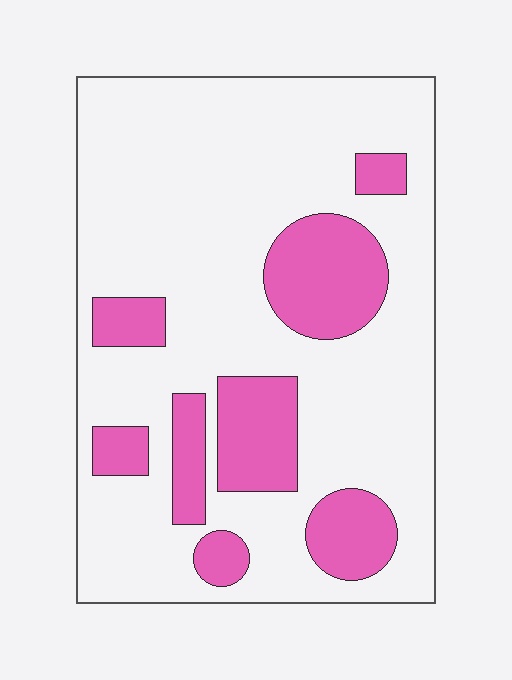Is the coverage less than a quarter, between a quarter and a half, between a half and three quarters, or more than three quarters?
Less than a quarter.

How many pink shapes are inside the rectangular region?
8.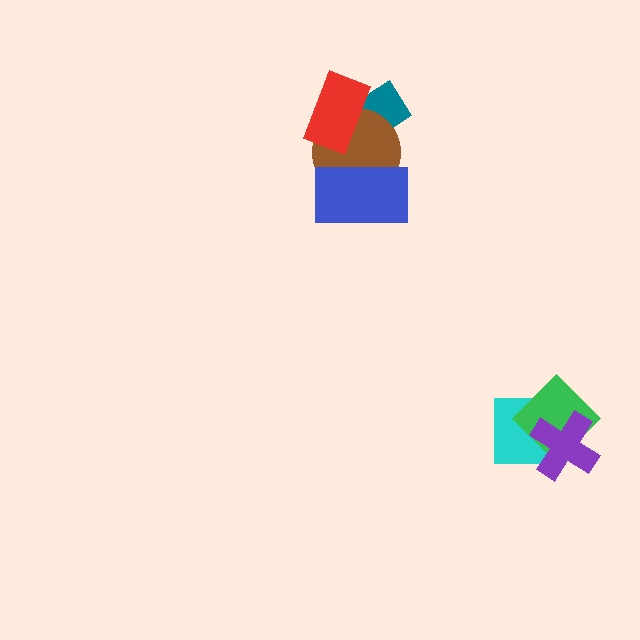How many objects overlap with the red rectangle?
2 objects overlap with the red rectangle.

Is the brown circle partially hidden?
Yes, it is partially covered by another shape.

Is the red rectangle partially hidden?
No, no other shape covers it.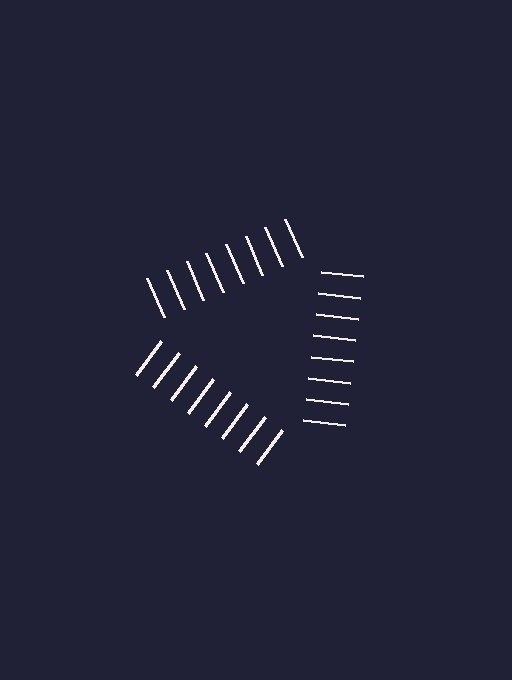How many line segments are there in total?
24 — 8 along each of the 3 edges.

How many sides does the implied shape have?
3 sides — the line-ends trace a triangle.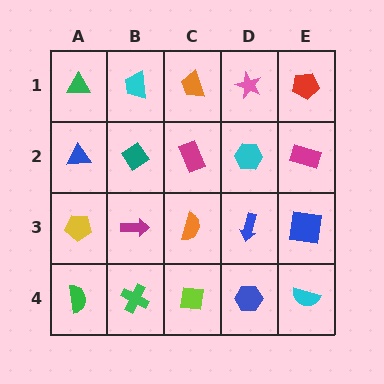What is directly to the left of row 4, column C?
A green cross.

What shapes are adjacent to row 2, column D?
A pink star (row 1, column D), a blue arrow (row 3, column D), a magenta rectangle (row 2, column C), a magenta rectangle (row 2, column E).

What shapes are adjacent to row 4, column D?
A blue arrow (row 3, column D), a lime square (row 4, column C), a cyan semicircle (row 4, column E).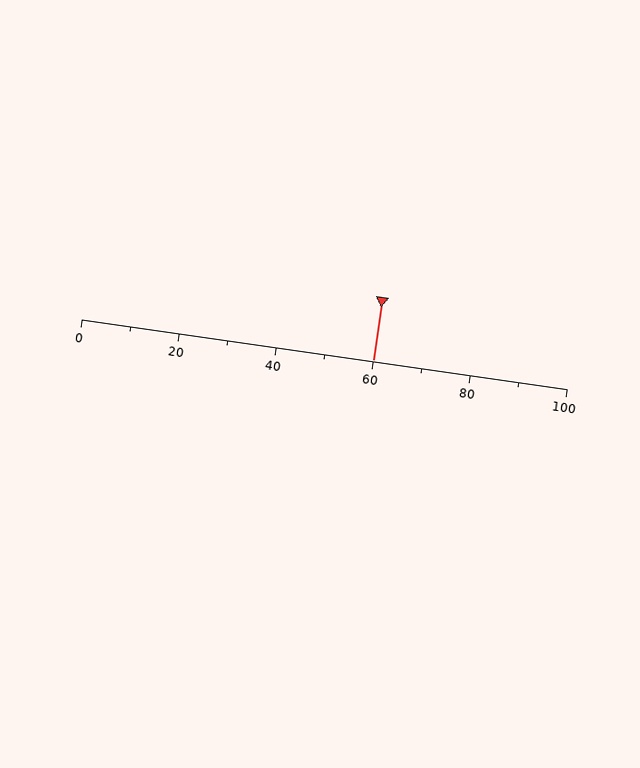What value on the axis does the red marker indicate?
The marker indicates approximately 60.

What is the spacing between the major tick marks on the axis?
The major ticks are spaced 20 apart.